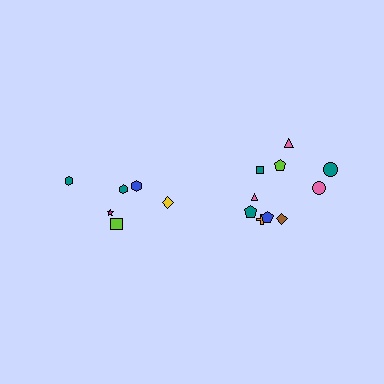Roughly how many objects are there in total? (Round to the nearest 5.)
Roughly 15 objects in total.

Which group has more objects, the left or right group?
The right group.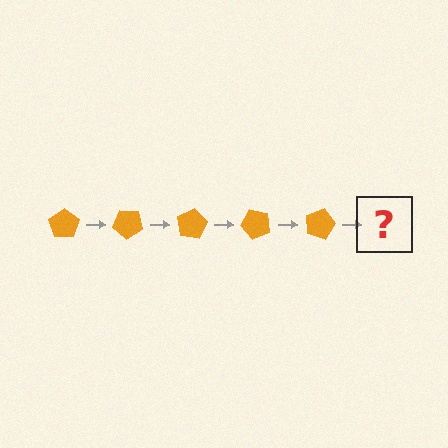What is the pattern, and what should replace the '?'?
The pattern is that the pentagon rotates 40 degrees each step. The '?' should be an orange pentagon rotated 200 degrees.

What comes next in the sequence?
The next element should be an orange pentagon rotated 200 degrees.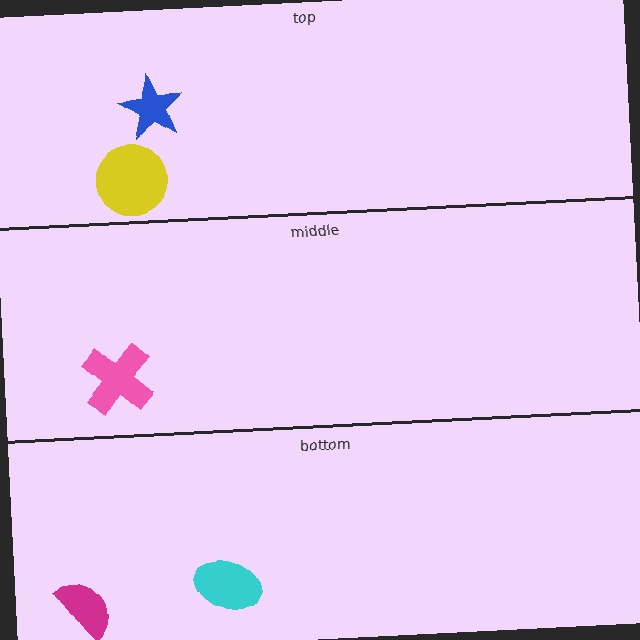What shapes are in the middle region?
The pink cross.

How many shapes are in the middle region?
1.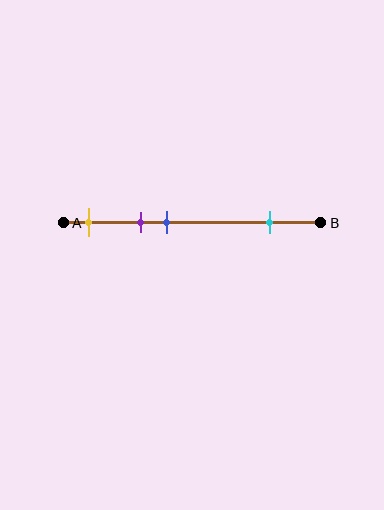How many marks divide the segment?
There are 4 marks dividing the segment.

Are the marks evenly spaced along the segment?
No, the marks are not evenly spaced.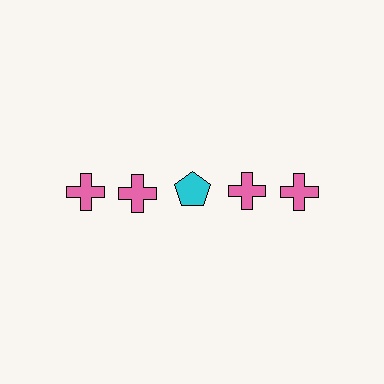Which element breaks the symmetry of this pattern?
The cyan pentagon in the top row, center column breaks the symmetry. All other shapes are pink crosses.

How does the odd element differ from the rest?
It differs in both color (cyan instead of pink) and shape (pentagon instead of cross).